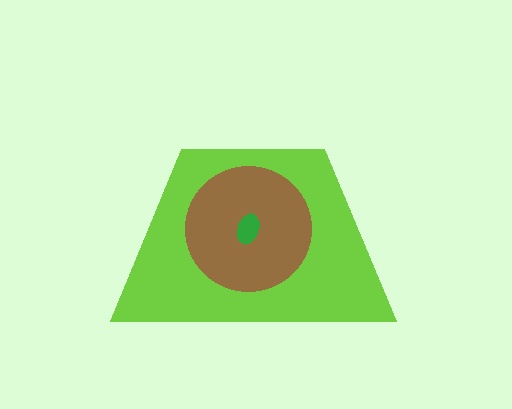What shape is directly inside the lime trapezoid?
The brown circle.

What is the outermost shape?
The lime trapezoid.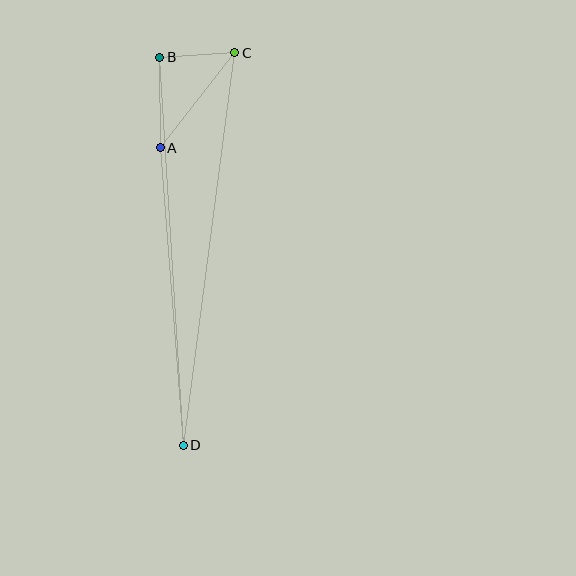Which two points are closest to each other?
Points B and C are closest to each other.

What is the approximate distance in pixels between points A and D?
The distance between A and D is approximately 298 pixels.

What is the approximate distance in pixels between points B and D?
The distance between B and D is approximately 388 pixels.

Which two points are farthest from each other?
Points C and D are farthest from each other.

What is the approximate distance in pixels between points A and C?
The distance between A and C is approximately 121 pixels.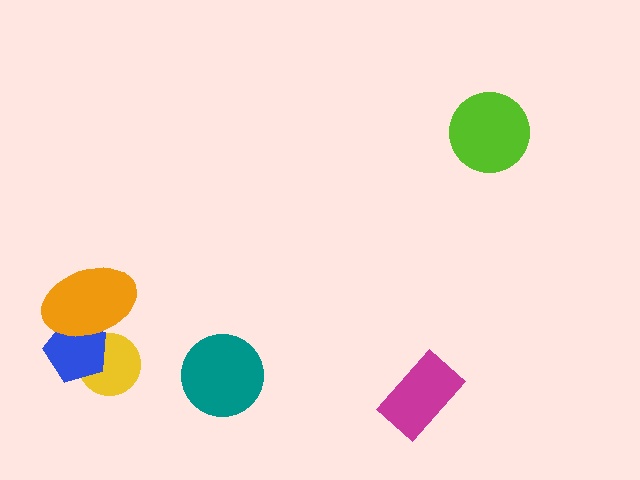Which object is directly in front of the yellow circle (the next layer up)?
The blue pentagon is directly in front of the yellow circle.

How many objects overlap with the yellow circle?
2 objects overlap with the yellow circle.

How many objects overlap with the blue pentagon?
2 objects overlap with the blue pentagon.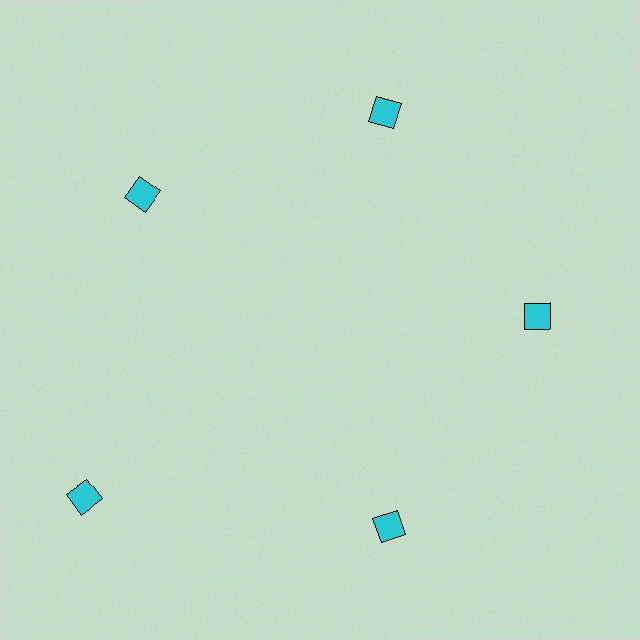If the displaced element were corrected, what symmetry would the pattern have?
It would have 5-fold rotational symmetry — the pattern would map onto itself every 72 degrees.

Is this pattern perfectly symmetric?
No. The 5 cyan squares are arranged in a ring, but one element near the 8 o'clock position is pushed outward from the center, breaking the 5-fold rotational symmetry.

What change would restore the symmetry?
The symmetry would be restored by moving it inward, back onto the ring so that all 5 squares sit at equal angles and equal distance from the center.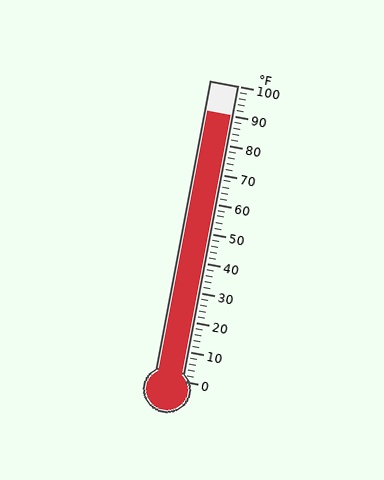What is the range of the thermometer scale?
The thermometer scale ranges from 0°F to 100°F.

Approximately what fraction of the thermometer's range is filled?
The thermometer is filled to approximately 90% of its range.